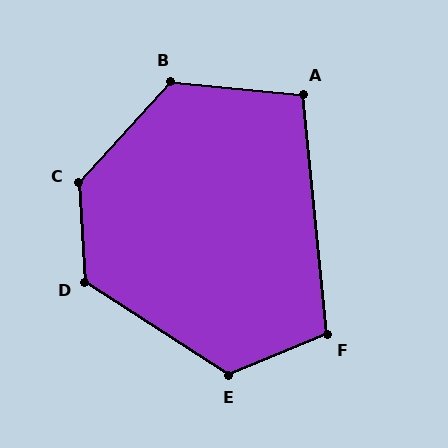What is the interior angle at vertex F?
Approximately 107 degrees (obtuse).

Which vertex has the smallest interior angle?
A, at approximately 101 degrees.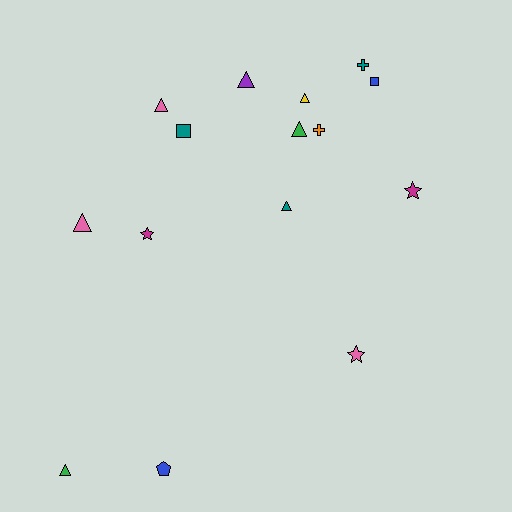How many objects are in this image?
There are 15 objects.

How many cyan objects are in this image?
There are no cyan objects.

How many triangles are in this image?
There are 7 triangles.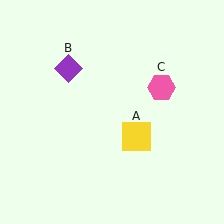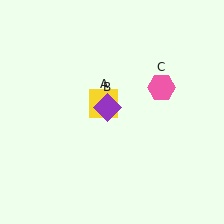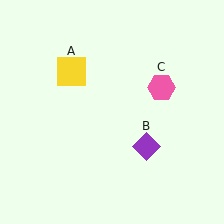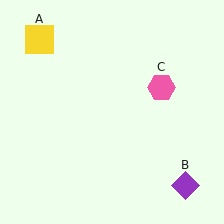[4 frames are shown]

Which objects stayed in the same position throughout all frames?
Pink hexagon (object C) remained stationary.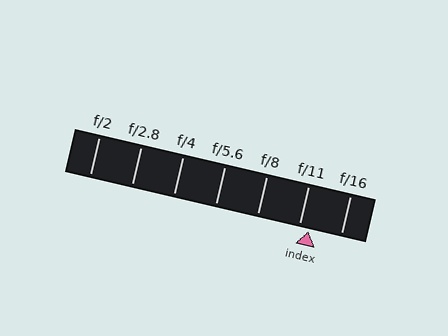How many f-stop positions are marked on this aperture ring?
There are 7 f-stop positions marked.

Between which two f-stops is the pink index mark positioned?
The index mark is between f/11 and f/16.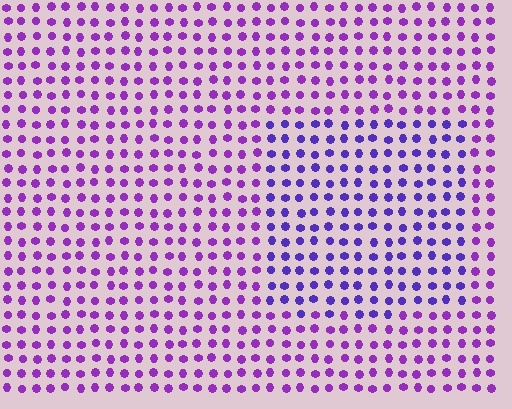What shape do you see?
I see a rectangle.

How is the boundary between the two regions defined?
The boundary is defined purely by a slight shift in hue (about 29 degrees). Spacing, size, and orientation are identical on both sides.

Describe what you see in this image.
The image is filled with small purple elements in a uniform arrangement. A rectangle-shaped region is visible where the elements are tinted to a slightly different hue, forming a subtle color boundary.